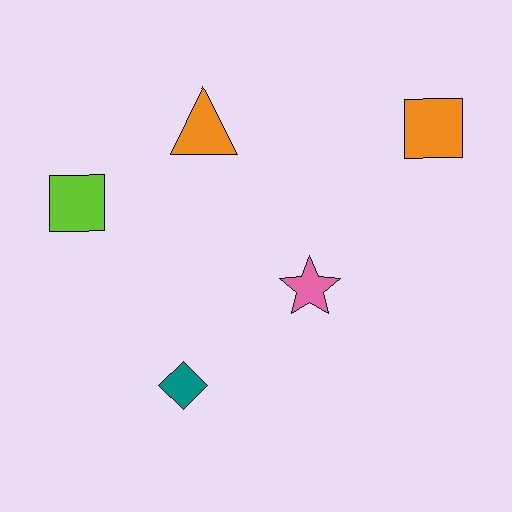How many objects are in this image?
There are 5 objects.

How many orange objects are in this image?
There are 2 orange objects.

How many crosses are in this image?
There are no crosses.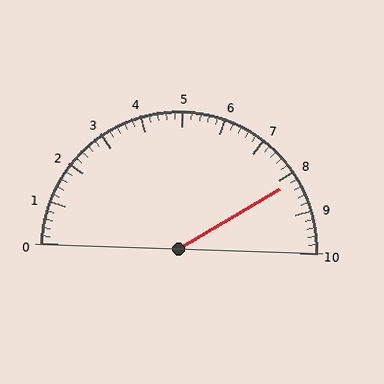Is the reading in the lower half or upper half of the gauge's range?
The reading is in the upper half of the range (0 to 10).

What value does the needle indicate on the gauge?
The needle indicates approximately 8.2.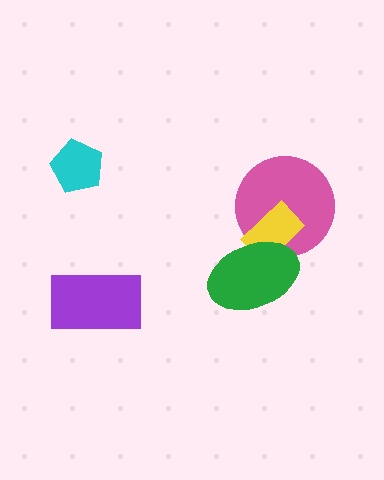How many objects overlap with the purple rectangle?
0 objects overlap with the purple rectangle.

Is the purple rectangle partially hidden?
No, no other shape covers it.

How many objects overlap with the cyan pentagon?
0 objects overlap with the cyan pentagon.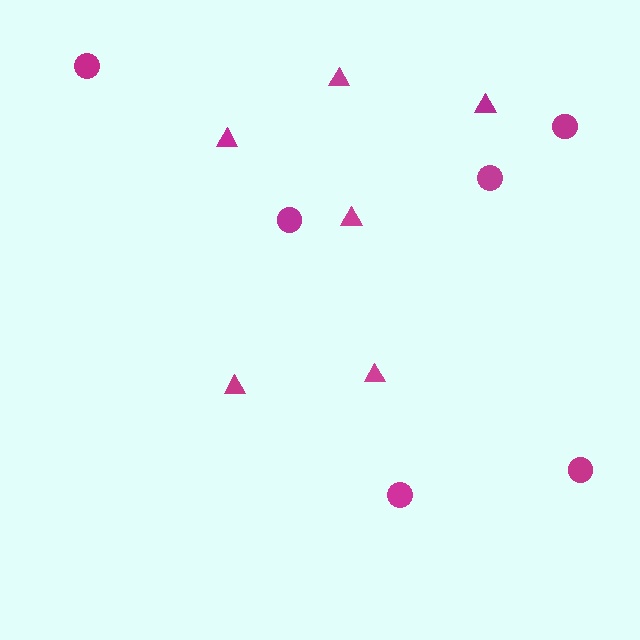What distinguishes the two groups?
There are 2 groups: one group of triangles (6) and one group of circles (6).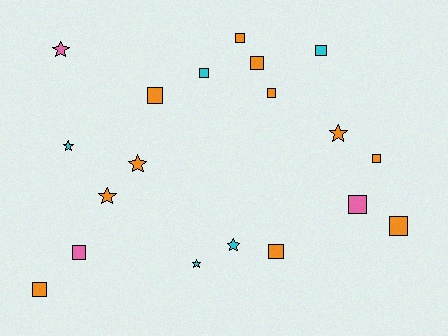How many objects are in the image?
There are 19 objects.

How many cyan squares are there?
There are 2 cyan squares.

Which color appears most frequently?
Orange, with 11 objects.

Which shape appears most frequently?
Square, with 12 objects.